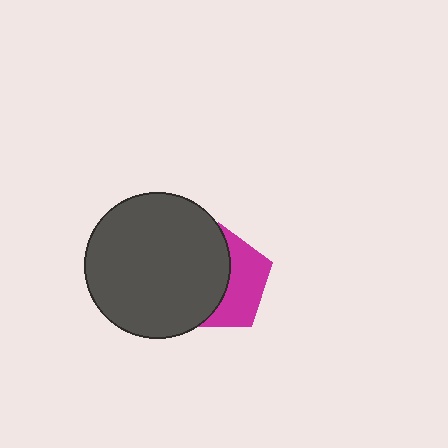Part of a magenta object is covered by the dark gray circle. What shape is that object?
It is a pentagon.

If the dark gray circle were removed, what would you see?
You would see the complete magenta pentagon.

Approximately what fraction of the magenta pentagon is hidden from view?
Roughly 57% of the magenta pentagon is hidden behind the dark gray circle.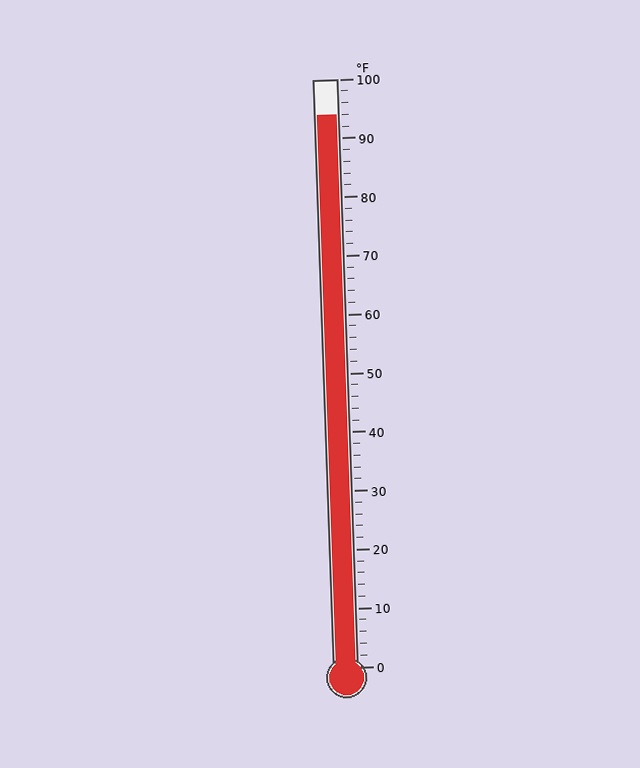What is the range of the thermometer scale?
The thermometer scale ranges from 0°F to 100°F.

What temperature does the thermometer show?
The thermometer shows approximately 94°F.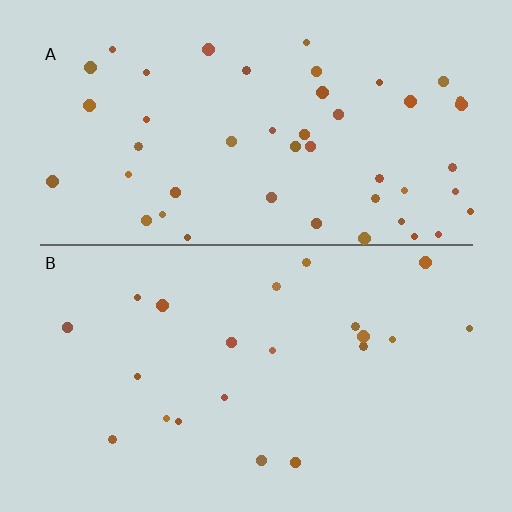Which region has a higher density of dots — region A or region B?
A (the top).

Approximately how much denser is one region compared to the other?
Approximately 2.2× — region A over region B.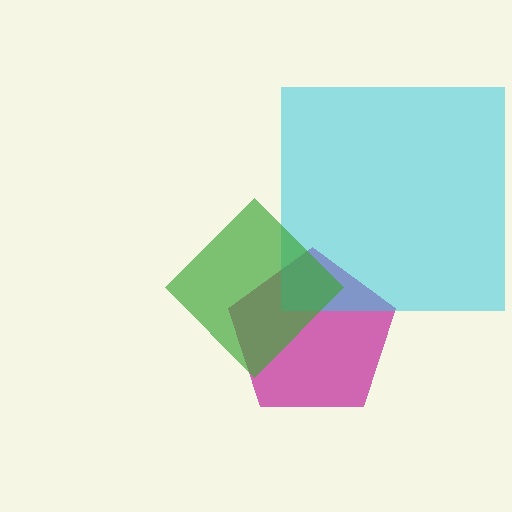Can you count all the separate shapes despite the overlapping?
Yes, there are 3 separate shapes.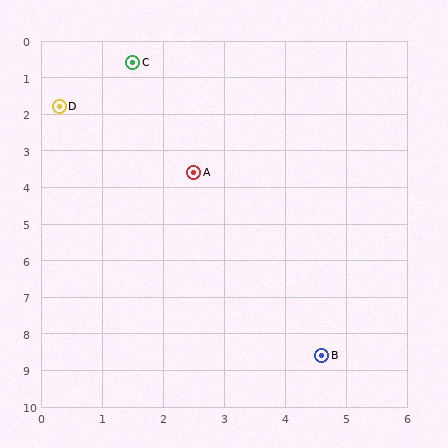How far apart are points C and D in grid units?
Points C and D are about 1.7 grid units apart.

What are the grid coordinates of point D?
Point D is at approximately (0.3, 1.8).